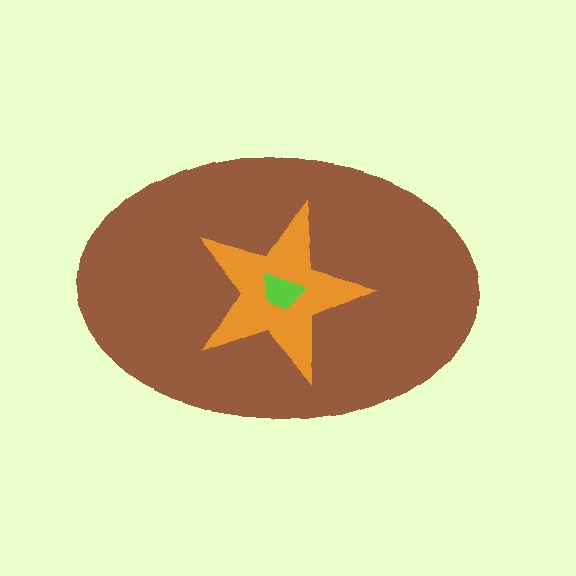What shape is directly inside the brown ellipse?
The orange star.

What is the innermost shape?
The lime trapezoid.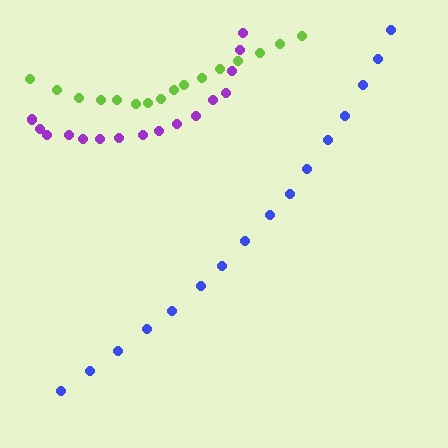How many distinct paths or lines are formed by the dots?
There are 3 distinct paths.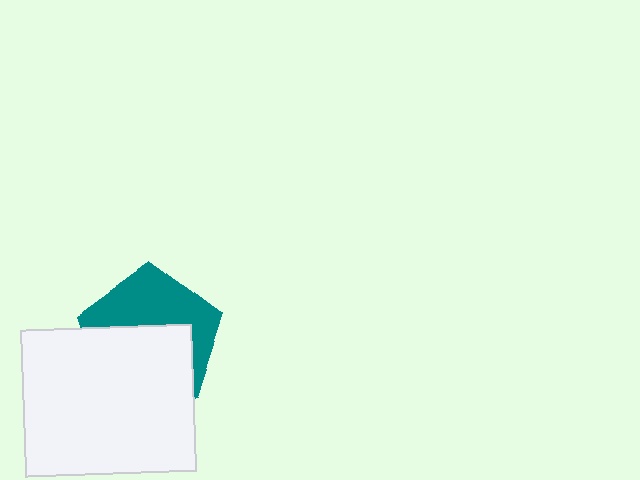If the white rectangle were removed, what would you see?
You would see the complete teal pentagon.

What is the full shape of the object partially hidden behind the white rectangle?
The partially hidden object is a teal pentagon.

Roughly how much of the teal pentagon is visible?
About half of it is visible (roughly 47%).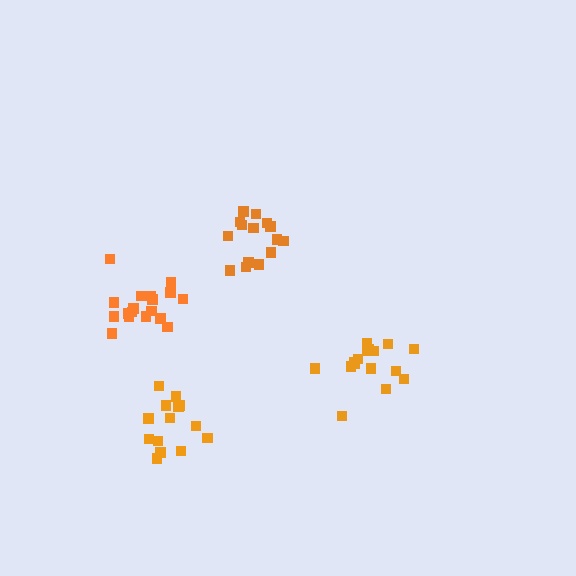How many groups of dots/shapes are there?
There are 4 groups.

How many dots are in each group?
Group 1: 14 dots, Group 2: 16 dots, Group 3: 15 dots, Group 4: 18 dots (63 total).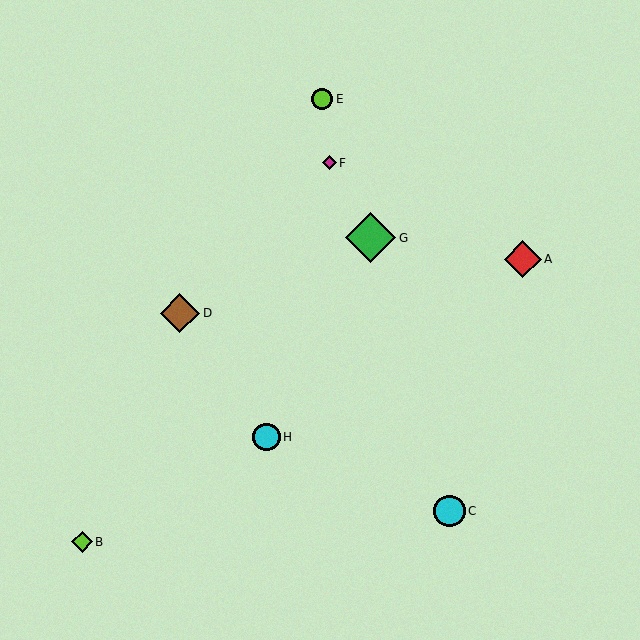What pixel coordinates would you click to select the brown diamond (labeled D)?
Click at (180, 313) to select the brown diamond D.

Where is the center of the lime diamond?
The center of the lime diamond is at (82, 542).